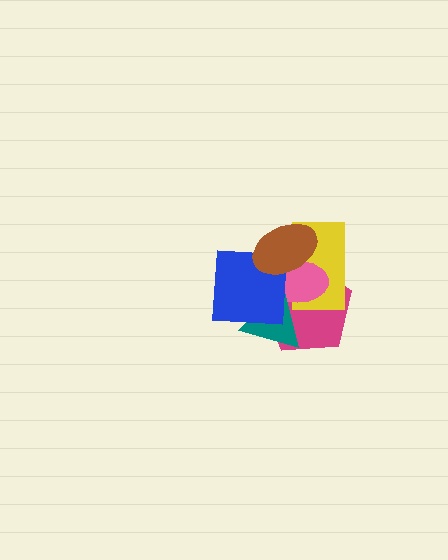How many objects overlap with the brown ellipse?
4 objects overlap with the brown ellipse.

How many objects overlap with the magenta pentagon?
5 objects overlap with the magenta pentagon.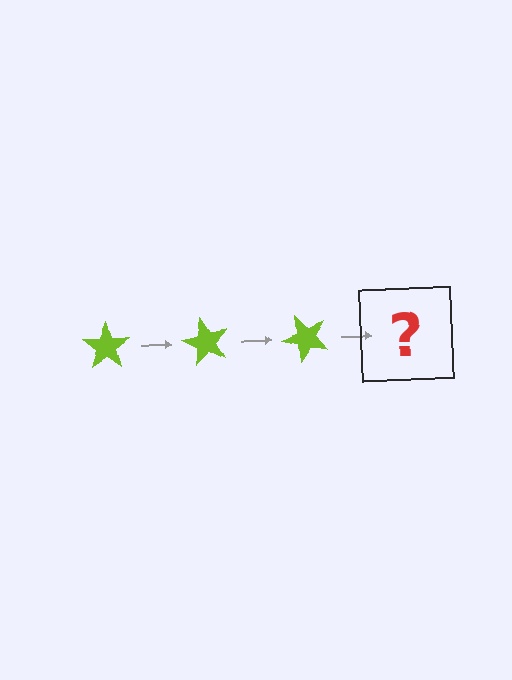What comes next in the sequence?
The next element should be a lime star rotated 180 degrees.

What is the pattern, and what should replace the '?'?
The pattern is that the star rotates 60 degrees each step. The '?' should be a lime star rotated 180 degrees.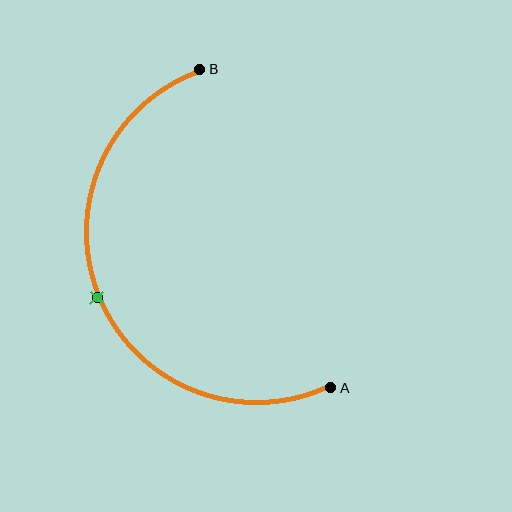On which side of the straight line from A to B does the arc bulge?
The arc bulges to the left of the straight line connecting A and B.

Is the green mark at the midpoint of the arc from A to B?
Yes. The green mark lies on the arc at equal arc-length from both A and B — it is the arc midpoint.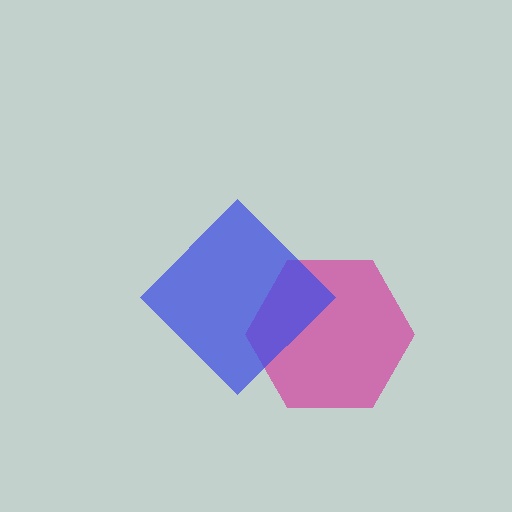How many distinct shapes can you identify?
There are 2 distinct shapes: a magenta hexagon, a blue diamond.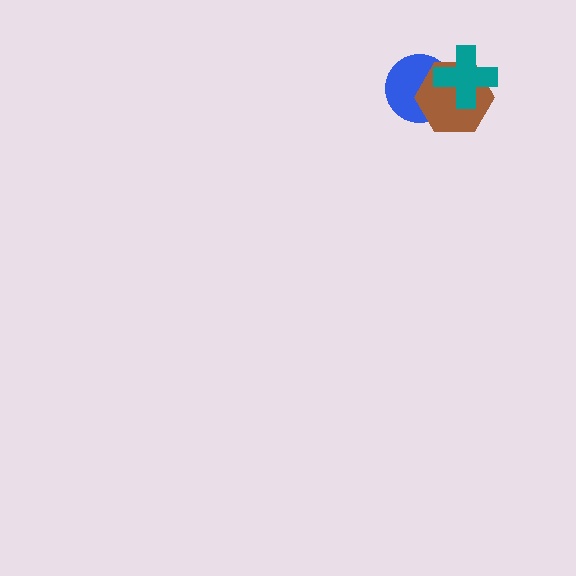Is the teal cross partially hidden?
No, no other shape covers it.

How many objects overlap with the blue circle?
2 objects overlap with the blue circle.